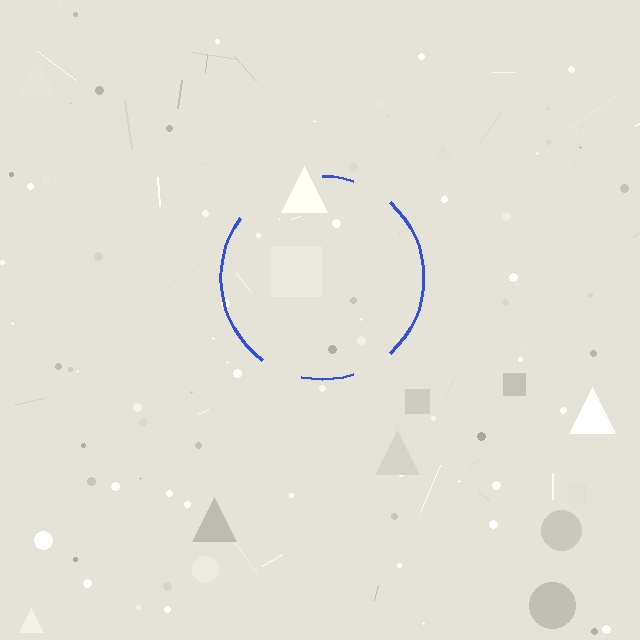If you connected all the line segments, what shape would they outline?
They would outline a circle.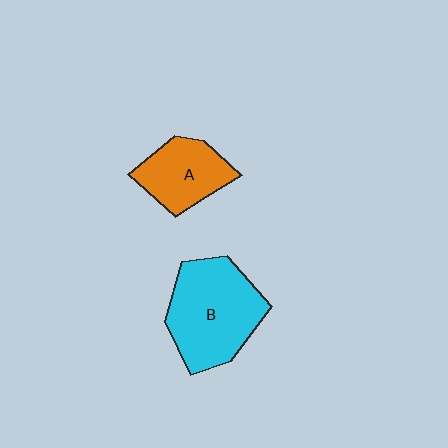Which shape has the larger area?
Shape B (cyan).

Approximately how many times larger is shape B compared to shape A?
Approximately 1.6 times.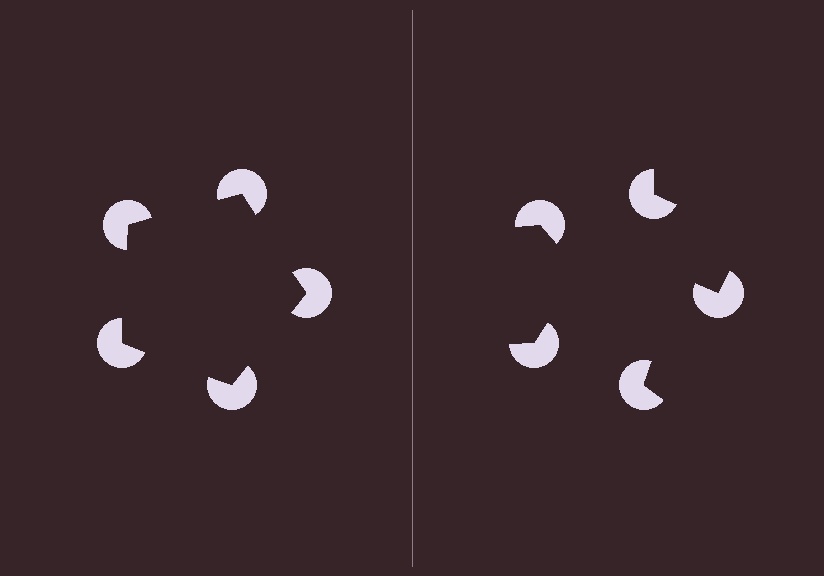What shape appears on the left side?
An illusory pentagon.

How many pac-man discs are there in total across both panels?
10 — 5 on each side.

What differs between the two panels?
The pac-man discs are positioned identically on both sides; only the wedge orientations differ. On the left they align to a pentagon; on the right they are misaligned.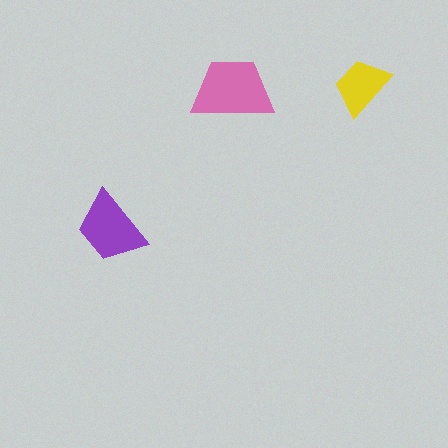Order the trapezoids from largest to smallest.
the pink one, the purple one, the yellow one.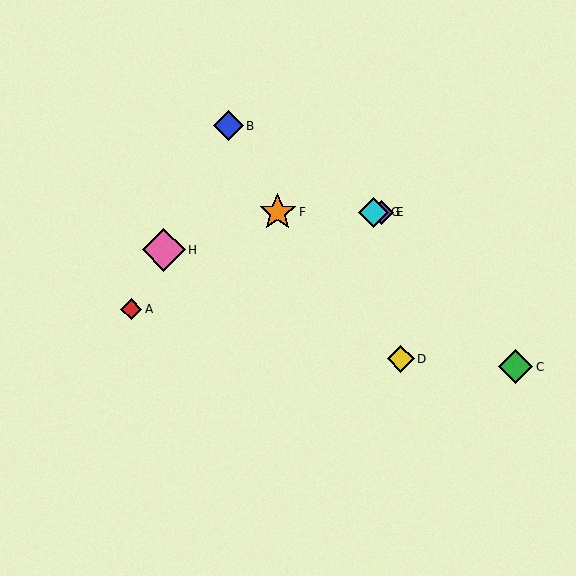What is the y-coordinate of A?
Object A is at y≈309.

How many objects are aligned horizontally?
3 objects (E, F, G) are aligned horizontally.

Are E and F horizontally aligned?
Yes, both are at y≈212.